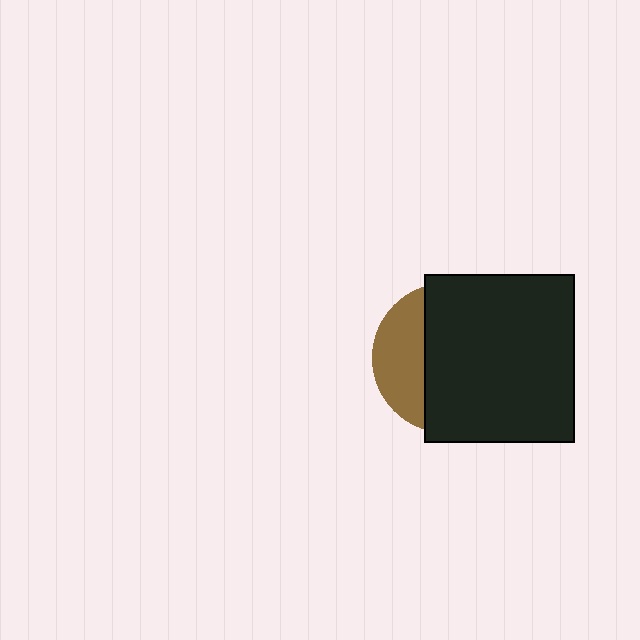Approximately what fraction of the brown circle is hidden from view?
Roughly 69% of the brown circle is hidden behind the black rectangle.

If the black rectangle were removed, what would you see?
You would see the complete brown circle.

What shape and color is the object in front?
The object in front is a black rectangle.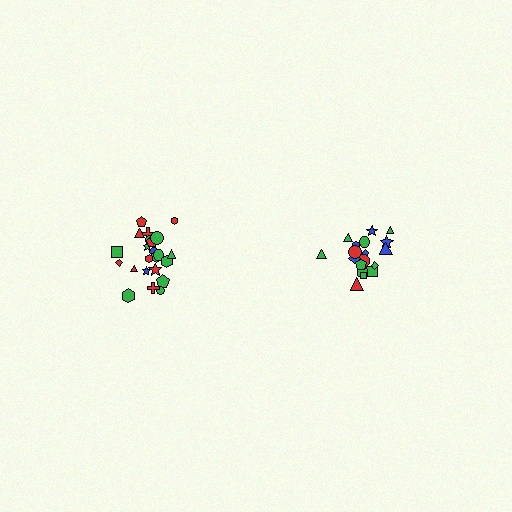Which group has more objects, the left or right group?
The left group.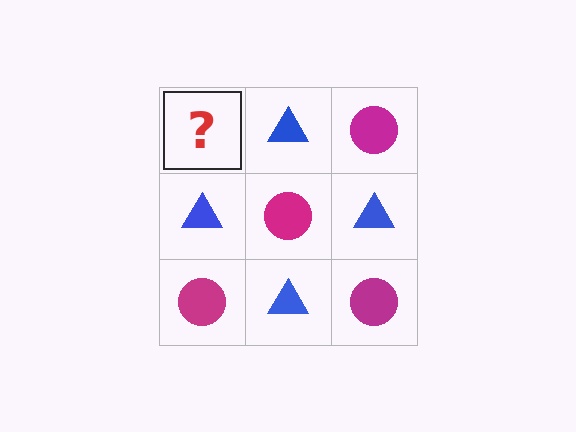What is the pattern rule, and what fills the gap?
The rule is that it alternates magenta circle and blue triangle in a checkerboard pattern. The gap should be filled with a magenta circle.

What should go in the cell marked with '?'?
The missing cell should contain a magenta circle.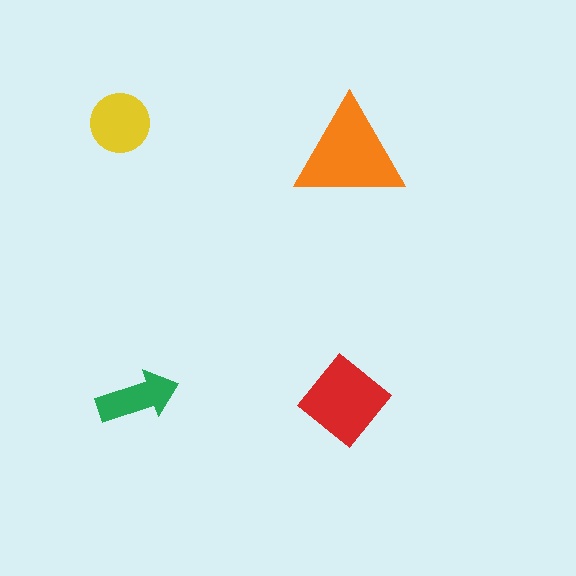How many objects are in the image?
There are 4 objects in the image.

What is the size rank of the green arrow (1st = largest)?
4th.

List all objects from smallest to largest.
The green arrow, the yellow circle, the red diamond, the orange triangle.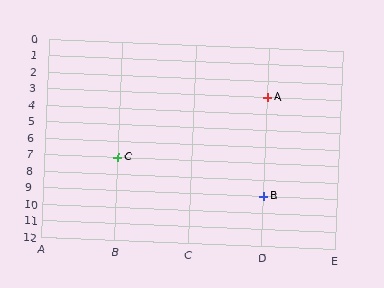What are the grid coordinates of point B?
Point B is at grid coordinates (D, 9).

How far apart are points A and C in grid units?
Points A and C are 2 columns and 4 rows apart (about 4.5 grid units diagonally).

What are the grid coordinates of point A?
Point A is at grid coordinates (D, 3).